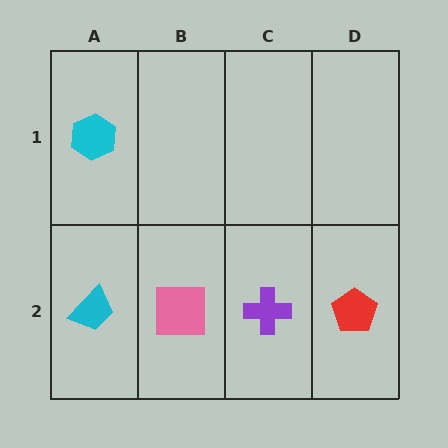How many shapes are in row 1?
1 shape.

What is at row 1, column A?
A cyan hexagon.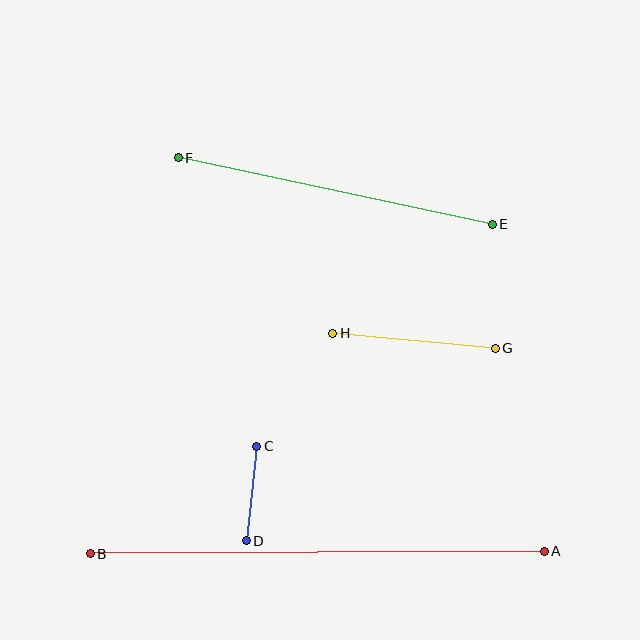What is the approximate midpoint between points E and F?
The midpoint is at approximately (335, 191) pixels.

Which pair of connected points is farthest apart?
Points A and B are farthest apart.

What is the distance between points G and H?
The distance is approximately 163 pixels.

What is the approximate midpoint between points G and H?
The midpoint is at approximately (414, 341) pixels.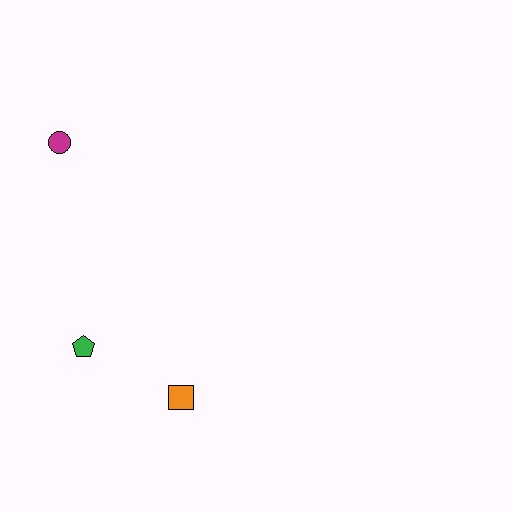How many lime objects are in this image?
There are no lime objects.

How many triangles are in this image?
There are no triangles.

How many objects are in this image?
There are 3 objects.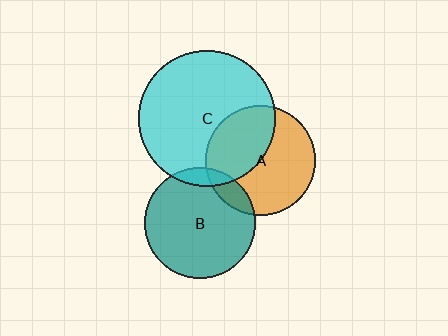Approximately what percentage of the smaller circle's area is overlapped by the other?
Approximately 10%.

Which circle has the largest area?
Circle C (cyan).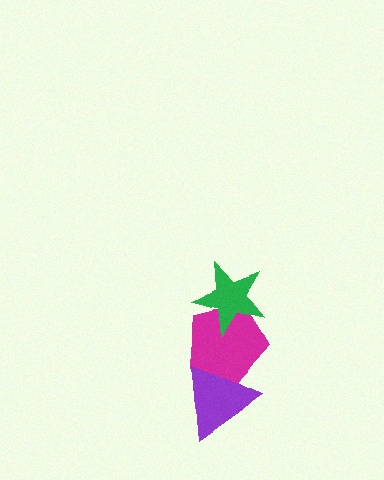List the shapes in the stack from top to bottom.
From top to bottom: the green star, the magenta pentagon, the purple triangle.